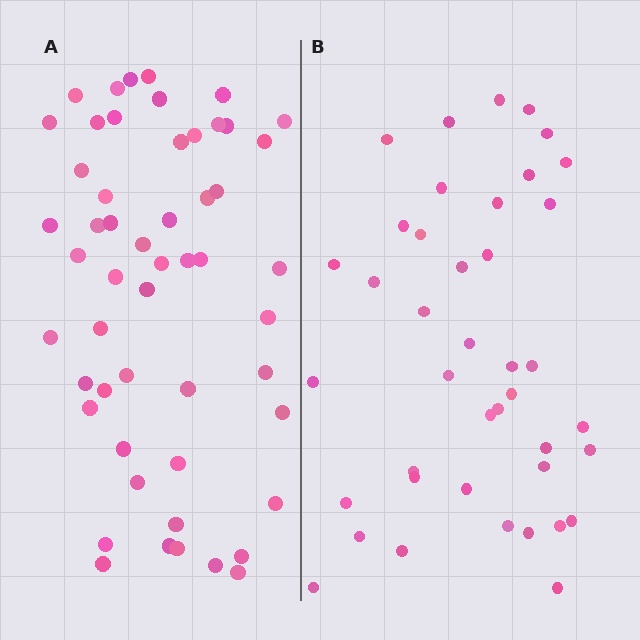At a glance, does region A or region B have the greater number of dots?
Region A (the left region) has more dots.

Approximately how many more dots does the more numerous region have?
Region A has roughly 12 or so more dots than region B.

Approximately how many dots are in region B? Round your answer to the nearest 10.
About 40 dots. (The exact count is 41, which rounds to 40.)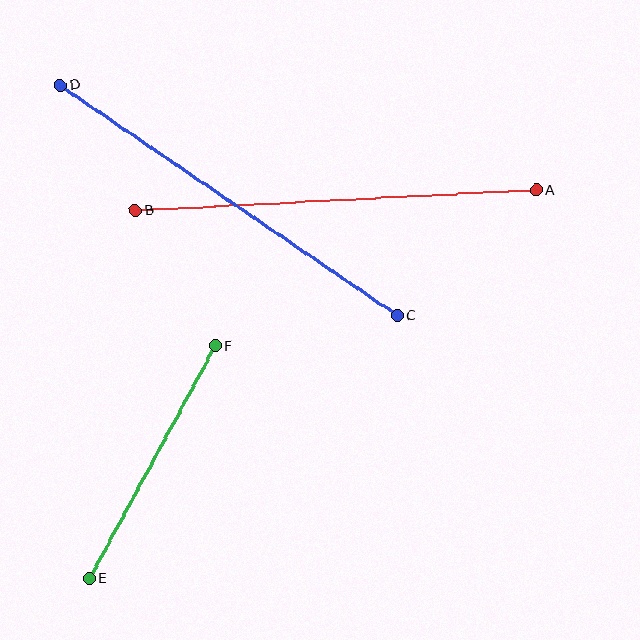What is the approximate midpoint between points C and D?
The midpoint is at approximately (229, 200) pixels.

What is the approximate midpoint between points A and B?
The midpoint is at approximately (336, 200) pixels.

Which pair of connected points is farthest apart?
Points C and D are farthest apart.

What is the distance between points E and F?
The distance is approximately 265 pixels.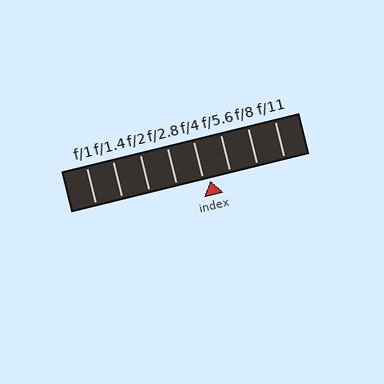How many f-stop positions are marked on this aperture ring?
There are 8 f-stop positions marked.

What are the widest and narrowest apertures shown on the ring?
The widest aperture shown is f/1 and the narrowest is f/11.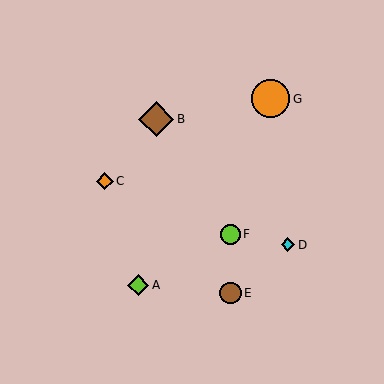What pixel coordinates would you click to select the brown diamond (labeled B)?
Click at (156, 119) to select the brown diamond B.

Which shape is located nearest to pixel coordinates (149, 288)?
The lime diamond (labeled A) at (138, 285) is nearest to that location.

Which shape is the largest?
The orange circle (labeled G) is the largest.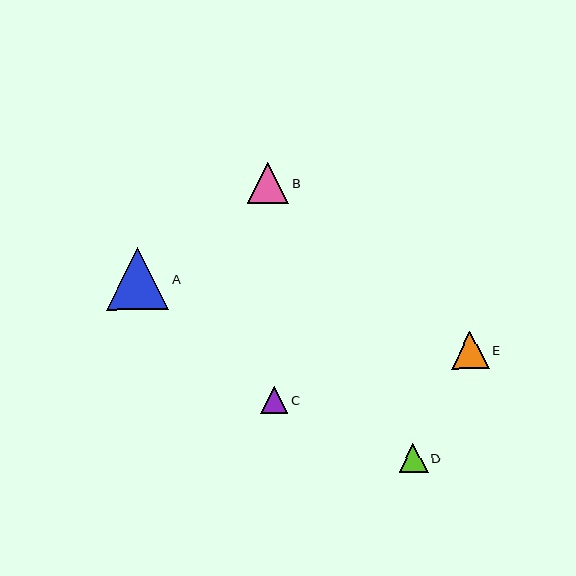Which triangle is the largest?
Triangle A is the largest with a size of approximately 62 pixels.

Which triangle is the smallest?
Triangle C is the smallest with a size of approximately 27 pixels.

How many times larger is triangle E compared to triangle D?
Triangle E is approximately 1.3 times the size of triangle D.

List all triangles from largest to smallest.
From largest to smallest: A, B, E, D, C.